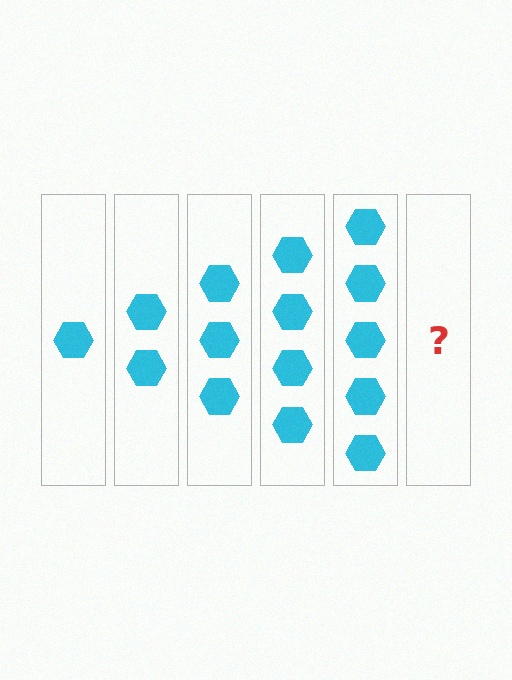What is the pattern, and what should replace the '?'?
The pattern is that each step adds one more hexagon. The '?' should be 6 hexagons.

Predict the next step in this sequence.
The next step is 6 hexagons.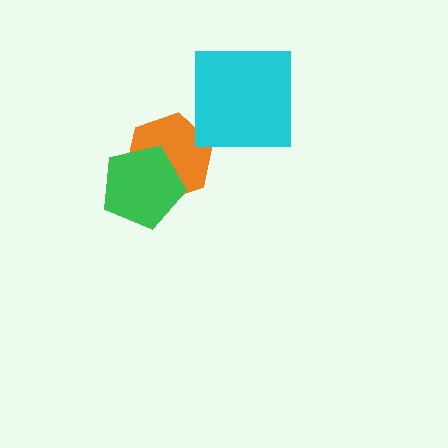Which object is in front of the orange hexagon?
The green pentagon is in front of the orange hexagon.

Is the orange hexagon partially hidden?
Yes, it is partially covered by another shape.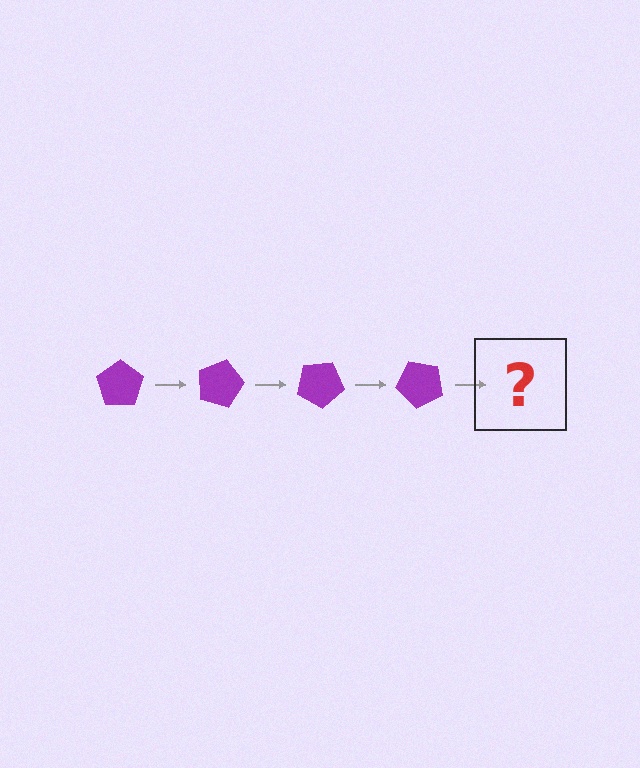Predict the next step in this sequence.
The next step is a purple pentagon rotated 60 degrees.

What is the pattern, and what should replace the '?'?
The pattern is that the pentagon rotates 15 degrees each step. The '?' should be a purple pentagon rotated 60 degrees.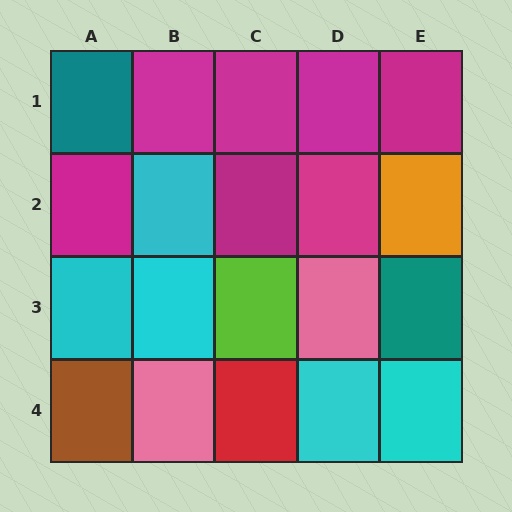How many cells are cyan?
5 cells are cyan.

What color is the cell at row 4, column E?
Cyan.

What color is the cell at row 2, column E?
Orange.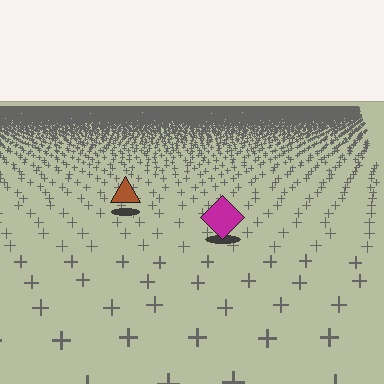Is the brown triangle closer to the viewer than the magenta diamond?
No. The magenta diamond is closer — you can tell from the texture gradient: the ground texture is coarser near it.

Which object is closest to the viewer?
The magenta diamond is closest. The texture marks near it are larger and more spread out.